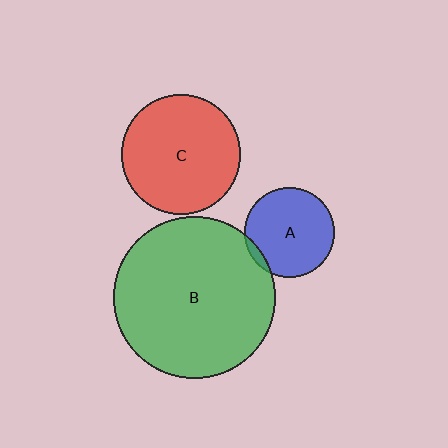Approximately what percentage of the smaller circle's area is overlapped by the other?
Approximately 5%.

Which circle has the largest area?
Circle B (green).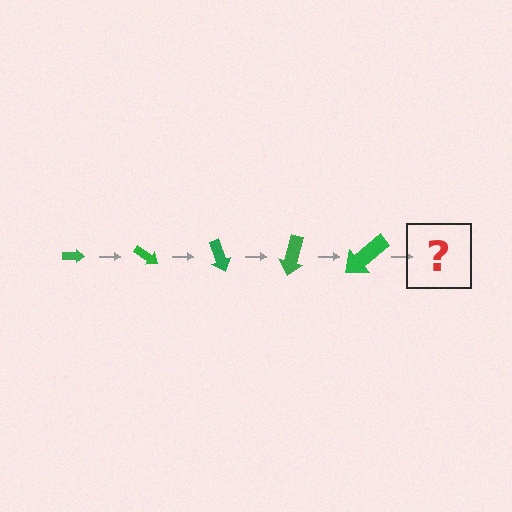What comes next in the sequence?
The next element should be an arrow, larger than the previous one and rotated 175 degrees from the start.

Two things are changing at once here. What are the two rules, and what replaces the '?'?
The two rules are that the arrow grows larger each step and it rotates 35 degrees each step. The '?' should be an arrow, larger than the previous one and rotated 175 degrees from the start.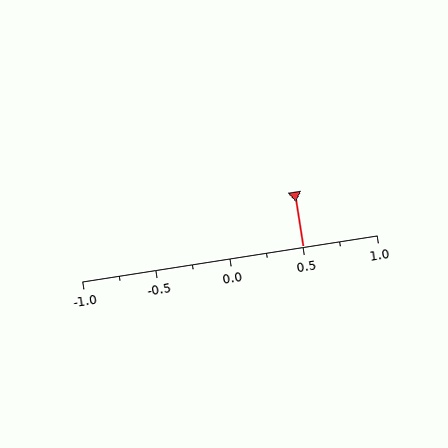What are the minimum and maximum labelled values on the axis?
The axis runs from -1.0 to 1.0.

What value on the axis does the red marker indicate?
The marker indicates approximately 0.5.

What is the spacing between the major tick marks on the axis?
The major ticks are spaced 0.5 apart.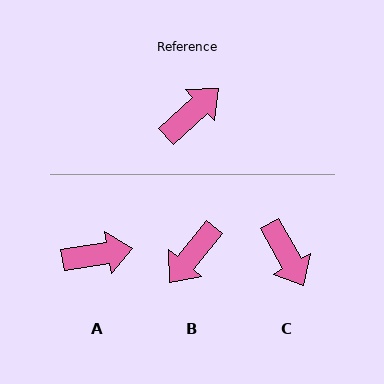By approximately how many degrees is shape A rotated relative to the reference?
Approximately 33 degrees clockwise.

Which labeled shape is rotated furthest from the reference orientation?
B, about 171 degrees away.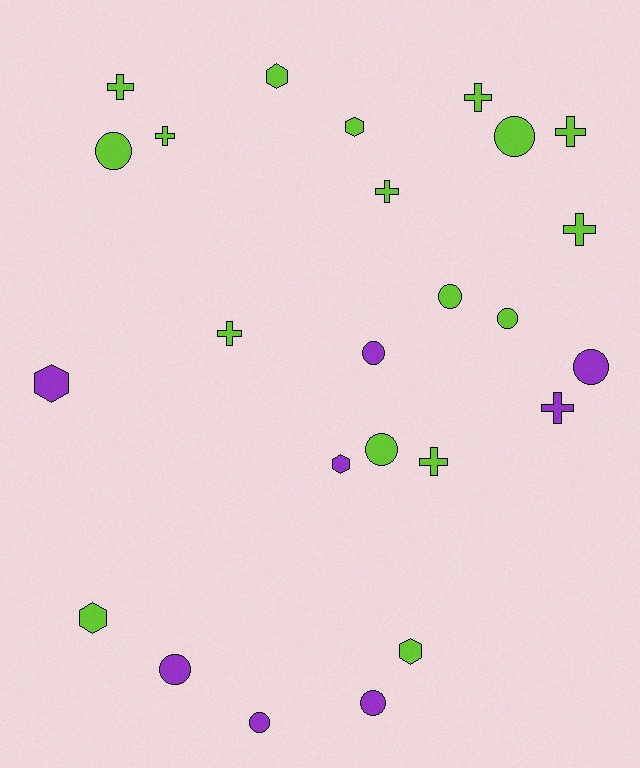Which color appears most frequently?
Lime, with 17 objects.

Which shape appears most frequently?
Circle, with 10 objects.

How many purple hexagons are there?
There are 2 purple hexagons.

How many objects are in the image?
There are 25 objects.